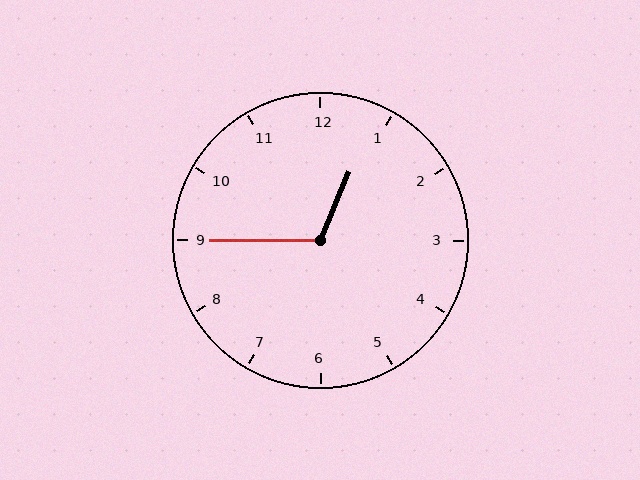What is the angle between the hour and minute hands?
Approximately 112 degrees.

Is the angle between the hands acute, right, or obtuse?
It is obtuse.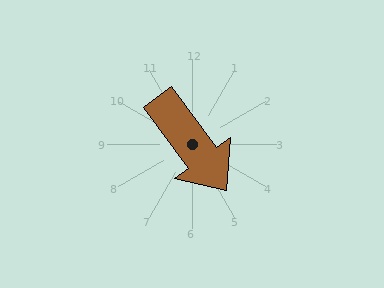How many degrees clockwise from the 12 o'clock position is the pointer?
Approximately 143 degrees.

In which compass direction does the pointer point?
Southeast.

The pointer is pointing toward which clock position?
Roughly 5 o'clock.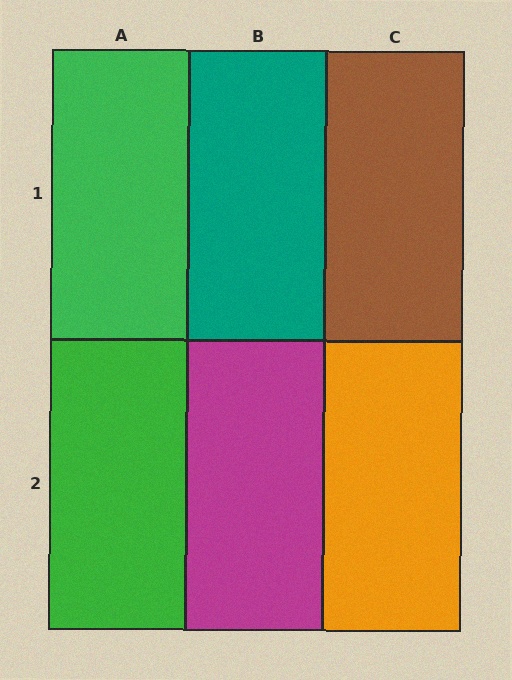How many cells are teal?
1 cell is teal.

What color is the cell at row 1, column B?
Teal.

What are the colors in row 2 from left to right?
Green, magenta, orange.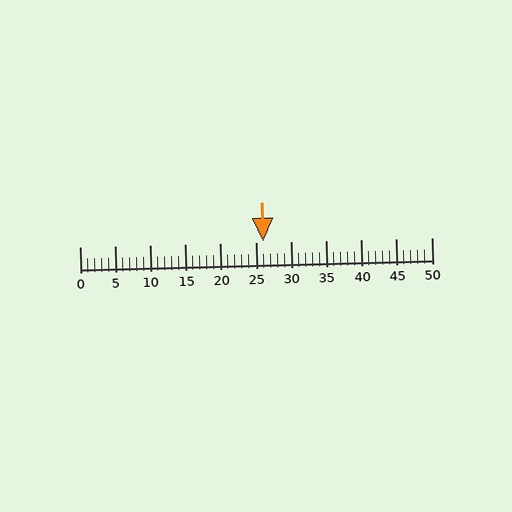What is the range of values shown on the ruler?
The ruler shows values from 0 to 50.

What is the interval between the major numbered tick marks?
The major tick marks are spaced 5 units apart.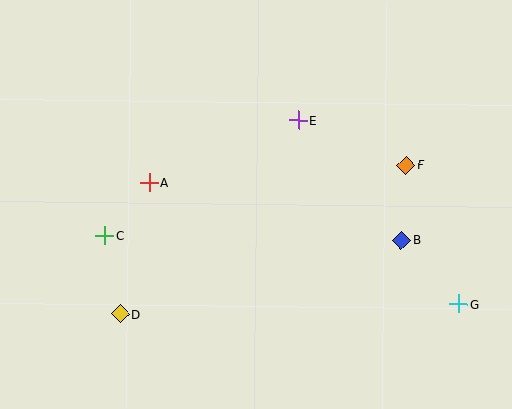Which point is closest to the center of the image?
Point E at (298, 120) is closest to the center.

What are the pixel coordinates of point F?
Point F is at (406, 165).